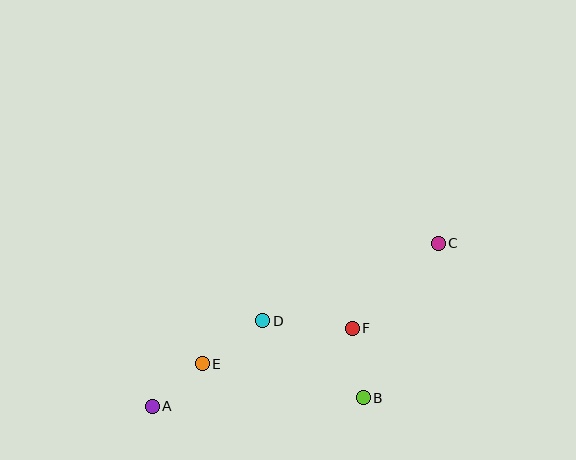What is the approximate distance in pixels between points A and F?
The distance between A and F is approximately 215 pixels.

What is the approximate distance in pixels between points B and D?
The distance between B and D is approximately 126 pixels.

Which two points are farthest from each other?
Points A and C are farthest from each other.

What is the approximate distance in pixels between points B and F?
The distance between B and F is approximately 70 pixels.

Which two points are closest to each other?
Points A and E are closest to each other.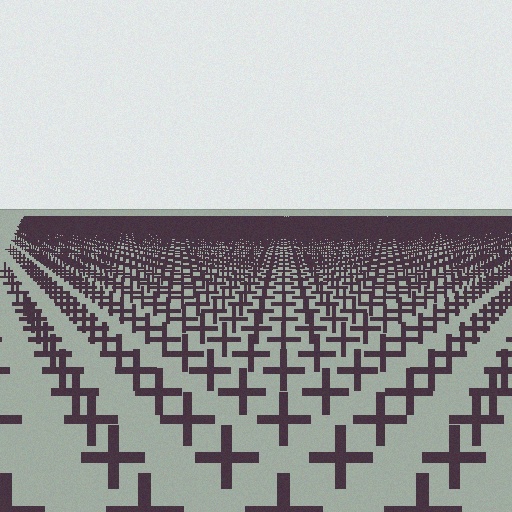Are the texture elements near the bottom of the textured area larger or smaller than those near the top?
Larger. Near the bottom, elements are closer to the viewer and appear at a bigger on-screen size.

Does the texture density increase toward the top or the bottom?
Density increases toward the top.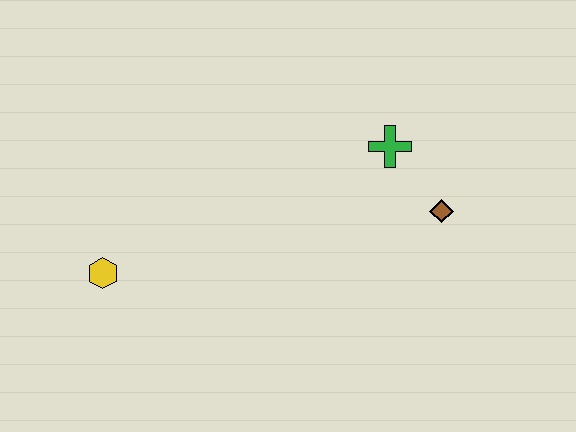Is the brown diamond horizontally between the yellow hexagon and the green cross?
No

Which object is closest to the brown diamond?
The green cross is closest to the brown diamond.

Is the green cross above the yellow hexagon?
Yes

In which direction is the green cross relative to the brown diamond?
The green cross is above the brown diamond.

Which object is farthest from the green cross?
The yellow hexagon is farthest from the green cross.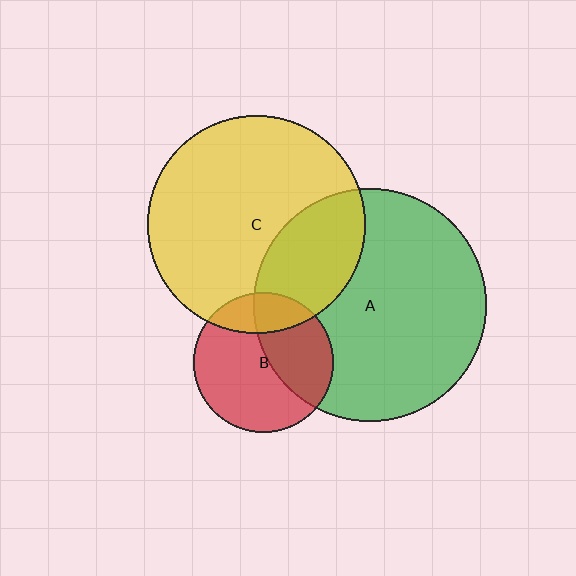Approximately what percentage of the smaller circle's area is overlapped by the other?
Approximately 40%.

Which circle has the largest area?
Circle A (green).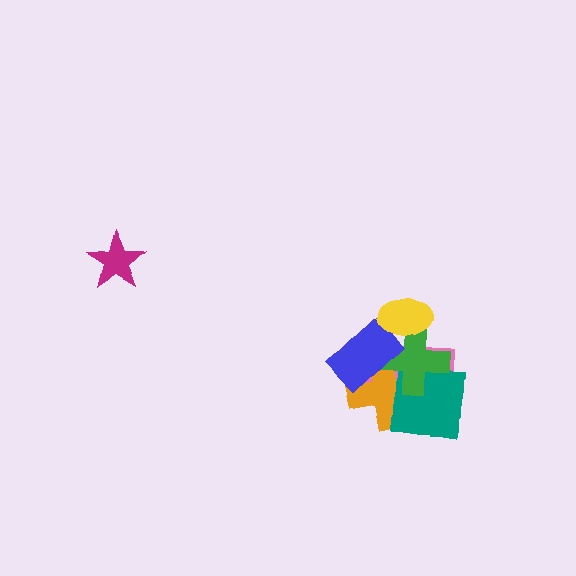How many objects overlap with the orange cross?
4 objects overlap with the orange cross.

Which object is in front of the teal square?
The green cross is in front of the teal square.